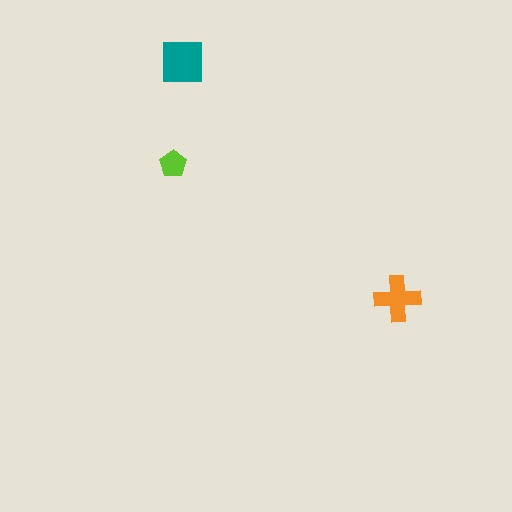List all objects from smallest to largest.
The lime pentagon, the orange cross, the teal square.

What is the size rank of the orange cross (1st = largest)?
2nd.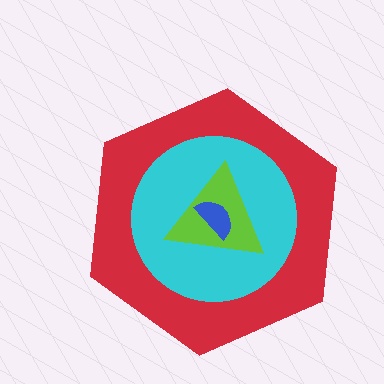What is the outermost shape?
The red hexagon.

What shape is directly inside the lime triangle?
The blue semicircle.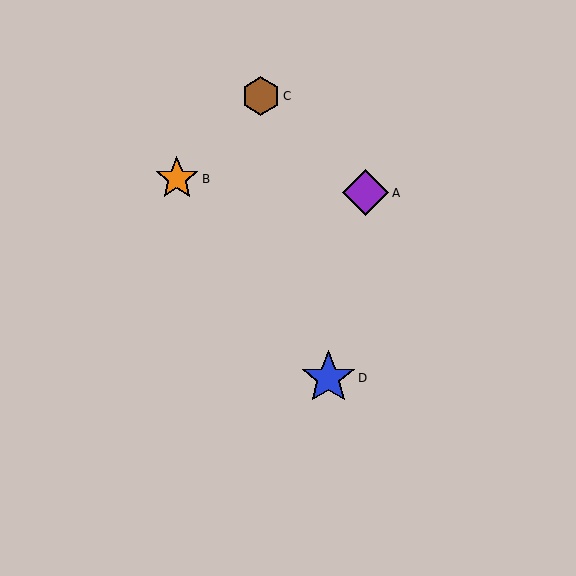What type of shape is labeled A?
Shape A is a purple diamond.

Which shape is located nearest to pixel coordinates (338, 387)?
The blue star (labeled D) at (328, 378) is nearest to that location.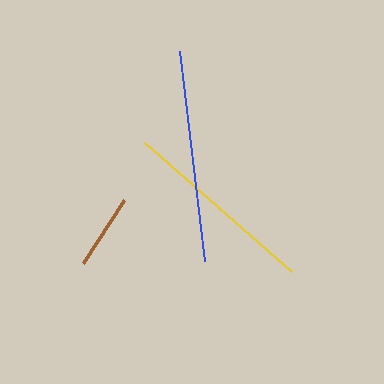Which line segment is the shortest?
The brown line is the shortest at approximately 75 pixels.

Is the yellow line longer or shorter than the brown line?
The yellow line is longer than the brown line.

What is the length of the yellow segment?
The yellow segment is approximately 196 pixels long.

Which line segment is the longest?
The blue line is the longest at approximately 212 pixels.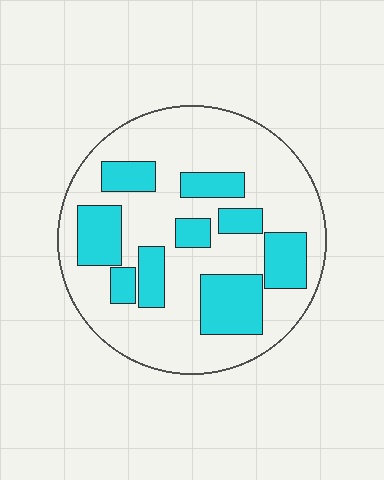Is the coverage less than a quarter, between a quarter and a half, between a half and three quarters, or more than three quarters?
Between a quarter and a half.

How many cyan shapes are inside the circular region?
9.